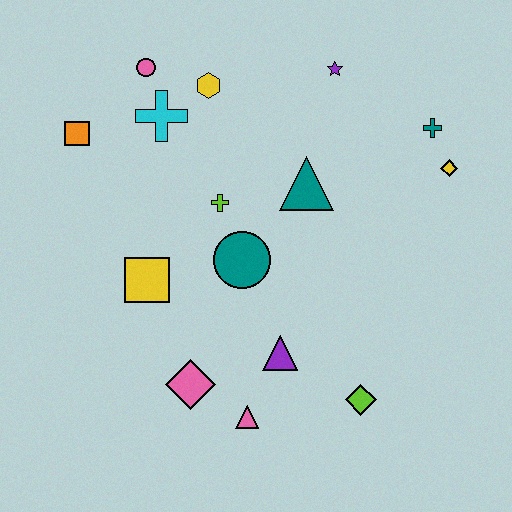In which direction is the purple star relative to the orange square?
The purple star is to the right of the orange square.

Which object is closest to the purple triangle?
The pink triangle is closest to the purple triangle.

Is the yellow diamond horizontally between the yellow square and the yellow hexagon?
No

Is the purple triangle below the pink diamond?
No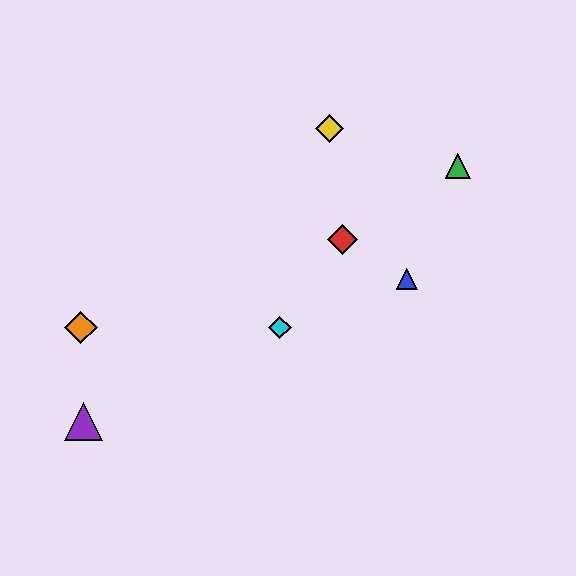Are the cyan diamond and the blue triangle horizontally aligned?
No, the cyan diamond is at y≈327 and the blue triangle is at y≈279.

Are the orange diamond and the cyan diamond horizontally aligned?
Yes, both are at y≈327.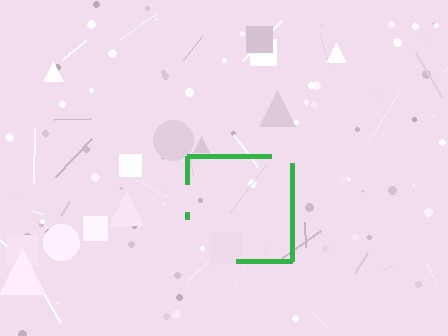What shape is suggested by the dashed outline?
The dashed outline suggests a square.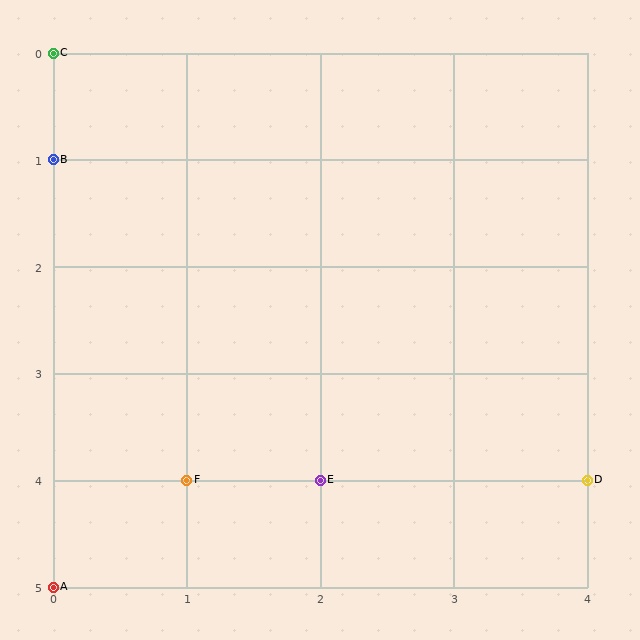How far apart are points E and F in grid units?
Points E and F are 1 column apart.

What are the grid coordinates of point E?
Point E is at grid coordinates (2, 4).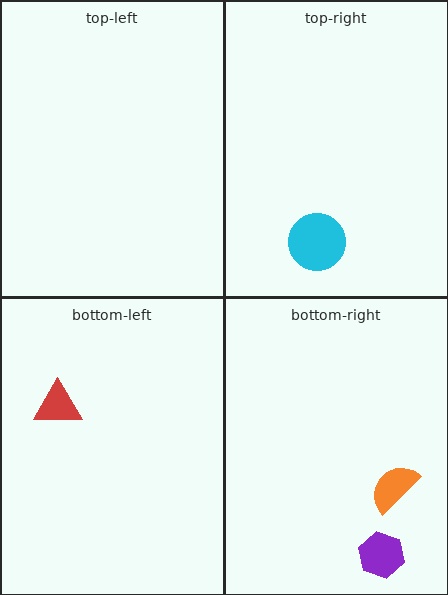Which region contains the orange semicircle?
The bottom-right region.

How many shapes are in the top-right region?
1.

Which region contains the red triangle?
The bottom-left region.